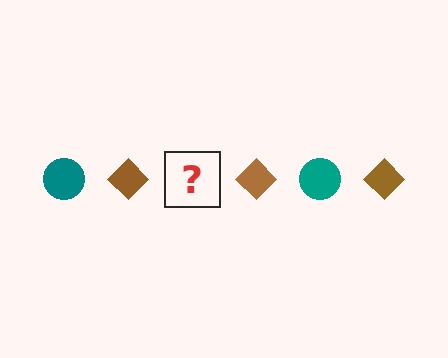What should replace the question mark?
The question mark should be replaced with a teal circle.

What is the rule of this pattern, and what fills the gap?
The rule is that the pattern alternates between teal circle and brown diamond. The gap should be filled with a teal circle.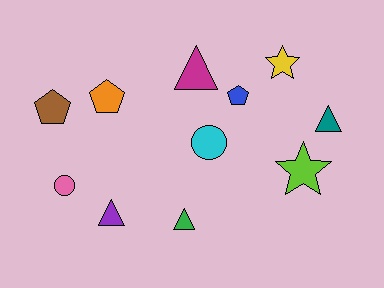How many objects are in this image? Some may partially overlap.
There are 11 objects.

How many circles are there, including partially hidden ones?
There are 2 circles.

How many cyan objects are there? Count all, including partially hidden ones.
There is 1 cyan object.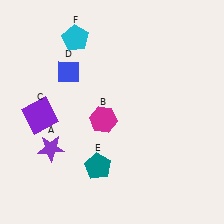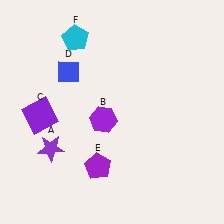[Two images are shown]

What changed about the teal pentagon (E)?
In Image 1, E is teal. In Image 2, it changed to purple.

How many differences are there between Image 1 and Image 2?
There are 2 differences between the two images.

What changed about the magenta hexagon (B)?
In Image 1, B is magenta. In Image 2, it changed to purple.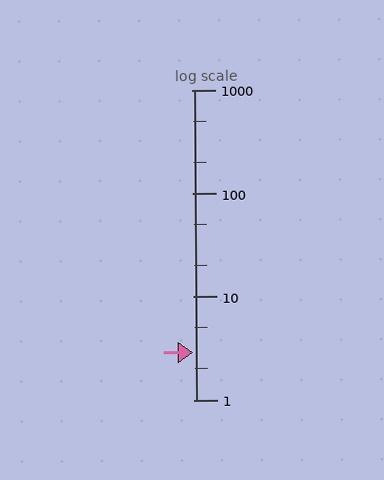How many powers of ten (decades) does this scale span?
The scale spans 3 decades, from 1 to 1000.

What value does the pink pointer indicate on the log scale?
The pointer indicates approximately 2.9.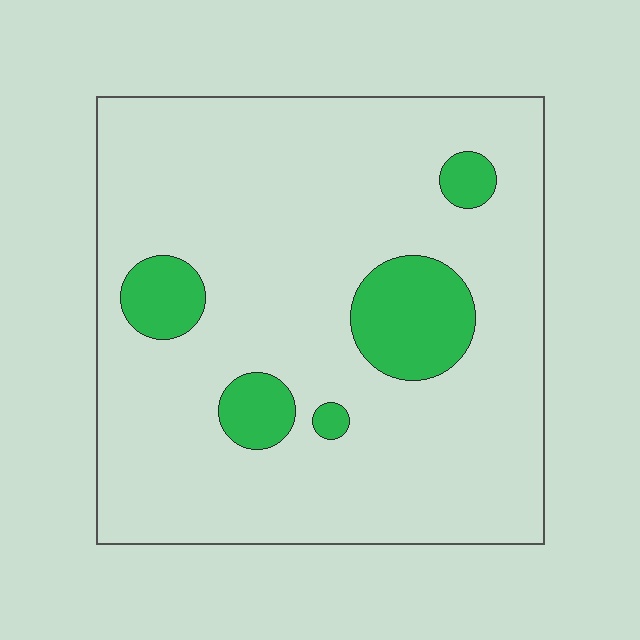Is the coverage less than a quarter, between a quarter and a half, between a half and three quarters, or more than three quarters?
Less than a quarter.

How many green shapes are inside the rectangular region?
5.